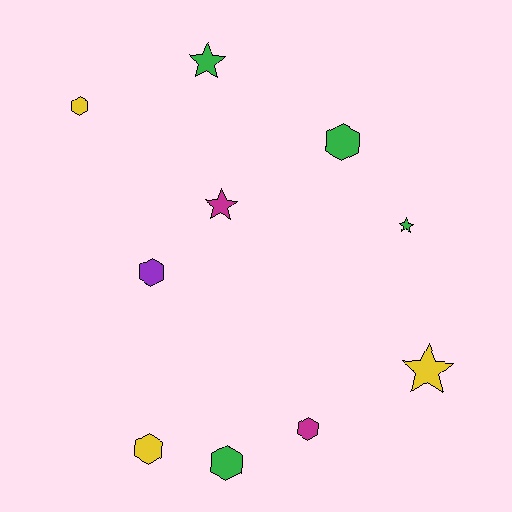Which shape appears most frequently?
Hexagon, with 6 objects.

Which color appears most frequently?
Green, with 4 objects.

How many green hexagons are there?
There are 2 green hexagons.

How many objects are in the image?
There are 10 objects.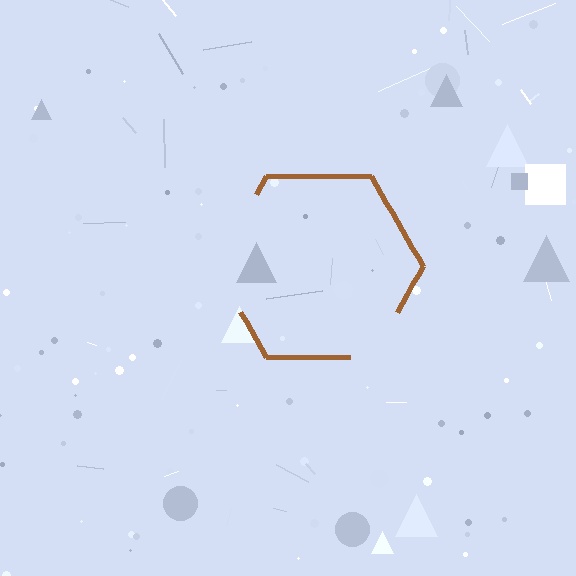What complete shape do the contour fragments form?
The contour fragments form a hexagon.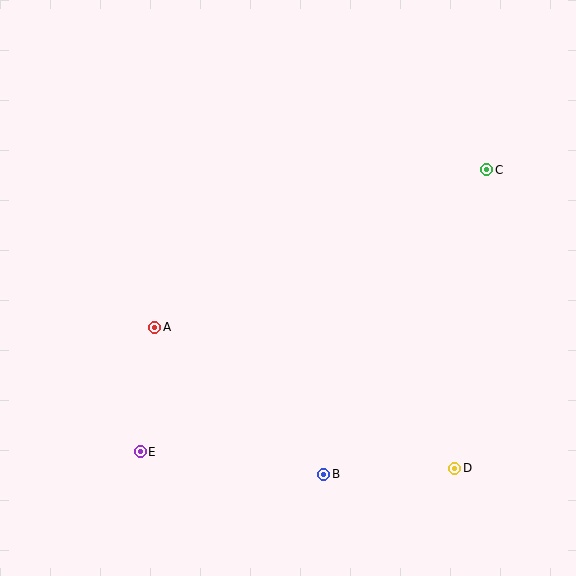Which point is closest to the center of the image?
Point A at (155, 327) is closest to the center.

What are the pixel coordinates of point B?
Point B is at (324, 474).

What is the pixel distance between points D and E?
The distance between D and E is 315 pixels.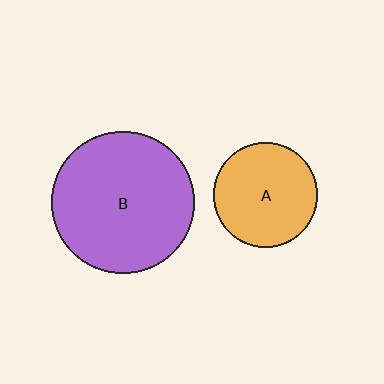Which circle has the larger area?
Circle B (purple).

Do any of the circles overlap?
No, none of the circles overlap.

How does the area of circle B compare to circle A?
Approximately 1.9 times.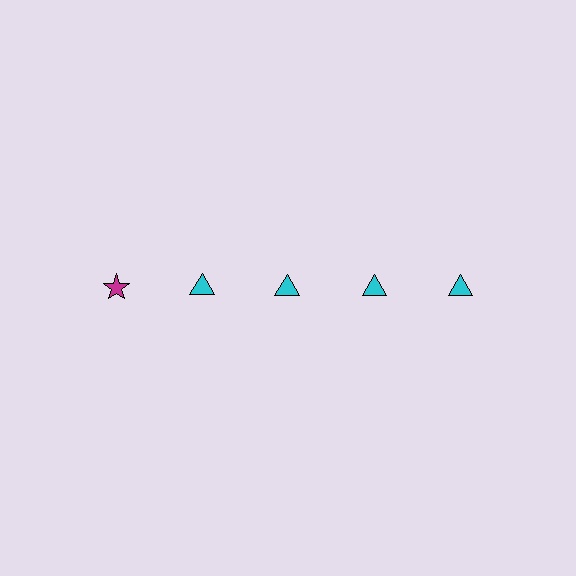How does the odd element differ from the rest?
It differs in both color (magenta instead of cyan) and shape (star instead of triangle).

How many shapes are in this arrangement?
There are 5 shapes arranged in a grid pattern.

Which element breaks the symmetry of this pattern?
The magenta star in the top row, leftmost column breaks the symmetry. All other shapes are cyan triangles.